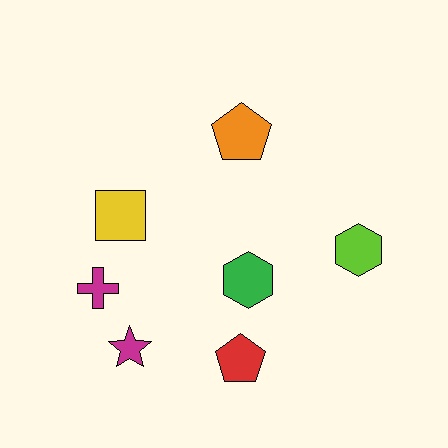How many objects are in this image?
There are 7 objects.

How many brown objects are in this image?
There are no brown objects.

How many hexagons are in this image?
There are 2 hexagons.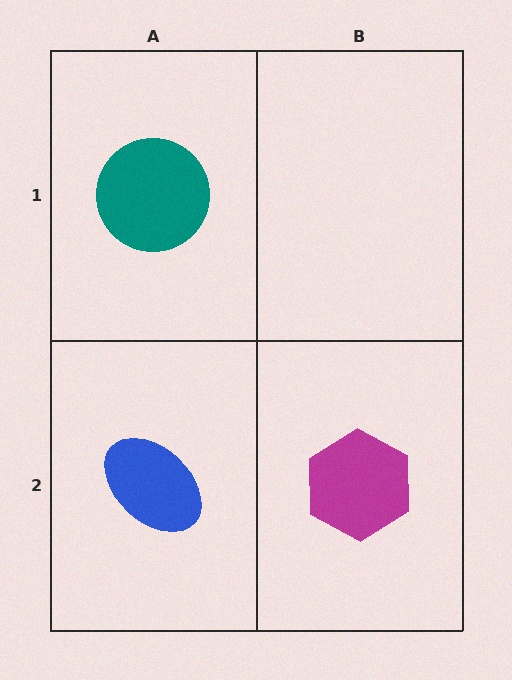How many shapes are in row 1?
1 shape.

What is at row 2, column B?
A magenta hexagon.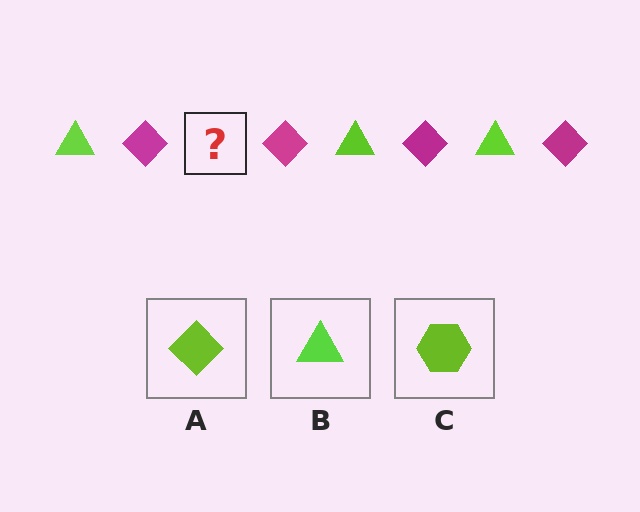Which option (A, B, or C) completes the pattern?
B.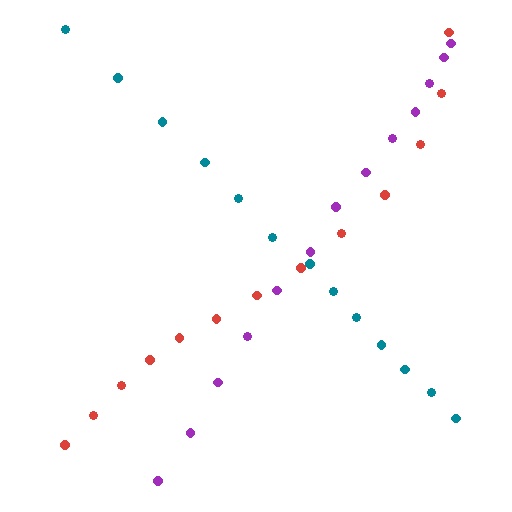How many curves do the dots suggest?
There are 3 distinct paths.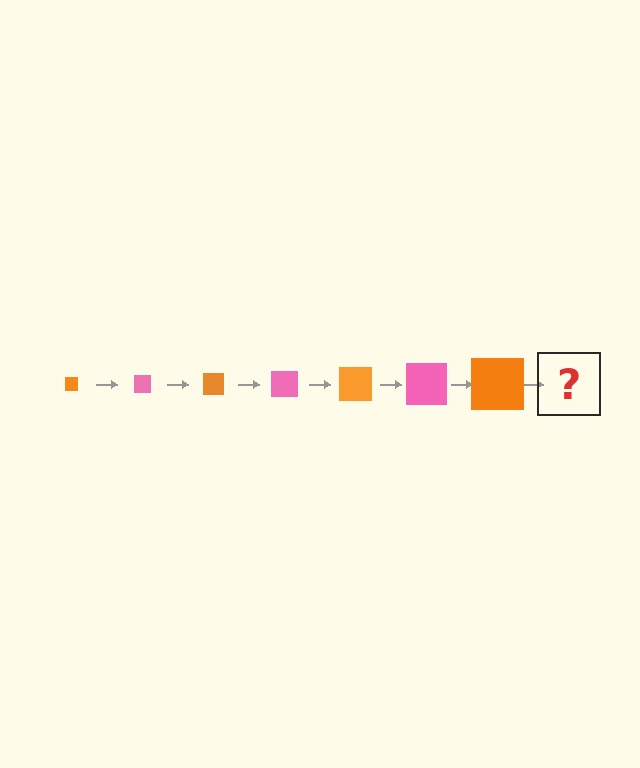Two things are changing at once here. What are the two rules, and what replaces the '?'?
The two rules are that the square grows larger each step and the color cycles through orange and pink. The '?' should be a pink square, larger than the previous one.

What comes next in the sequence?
The next element should be a pink square, larger than the previous one.